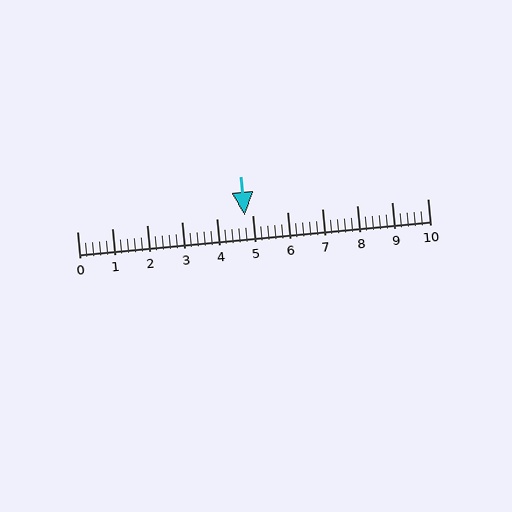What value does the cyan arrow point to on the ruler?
The cyan arrow points to approximately 4.8.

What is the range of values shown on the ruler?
The ruler shows values from 0 to 10.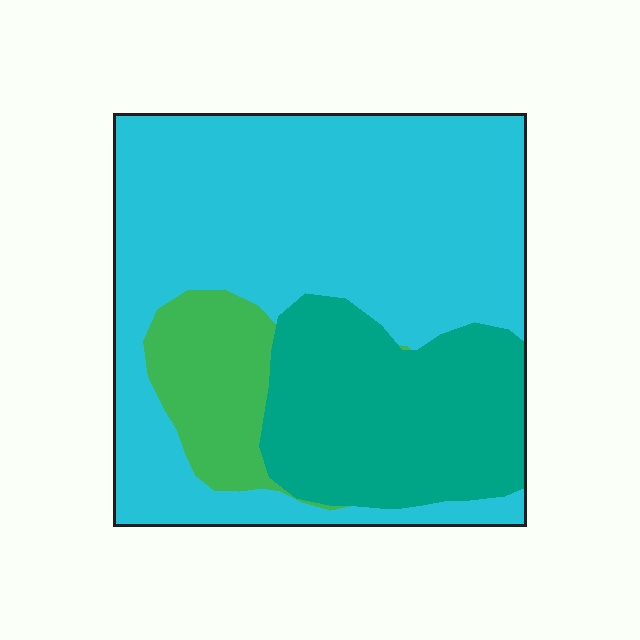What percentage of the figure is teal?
Teal covers roughly 25% of the figure.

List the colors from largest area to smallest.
From largest to smallest: cyan, teal, green.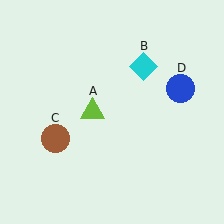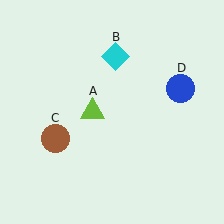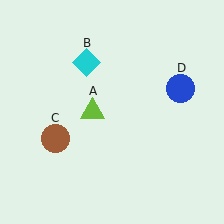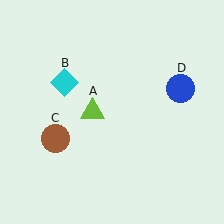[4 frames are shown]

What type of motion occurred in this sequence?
The cyan diamond (object B) rotated counterclockwise around the center of the scene.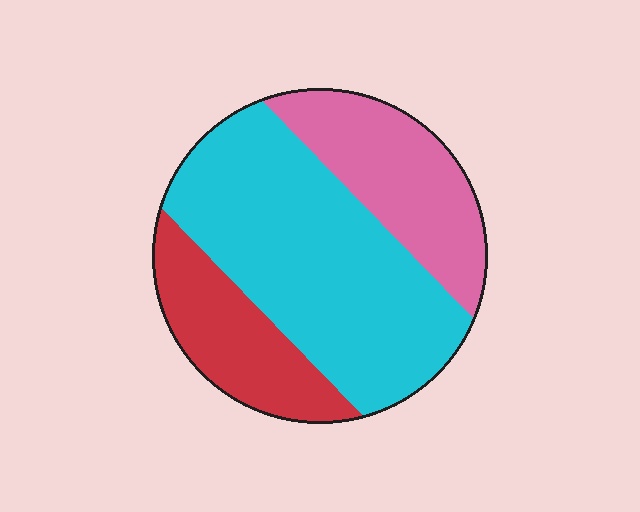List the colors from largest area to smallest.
From largest to smallest: cyan, pink, red.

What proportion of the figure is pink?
Pink covers about 25% of the figure.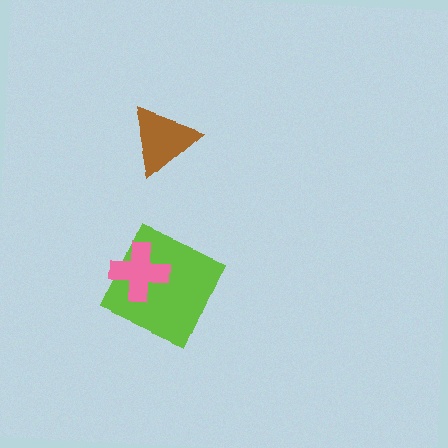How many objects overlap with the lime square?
1 object overlaps with the lime square.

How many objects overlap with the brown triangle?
0 objects overlap with the brown triangle.